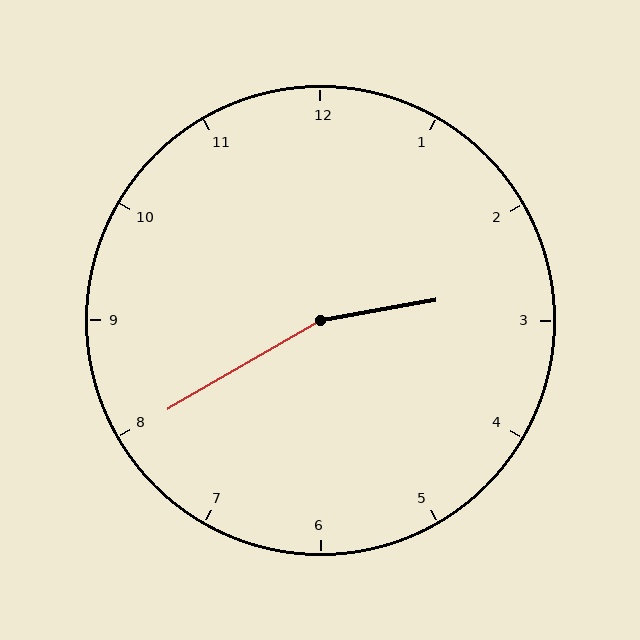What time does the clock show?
2:40.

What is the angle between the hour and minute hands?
Approximately 160 degrees.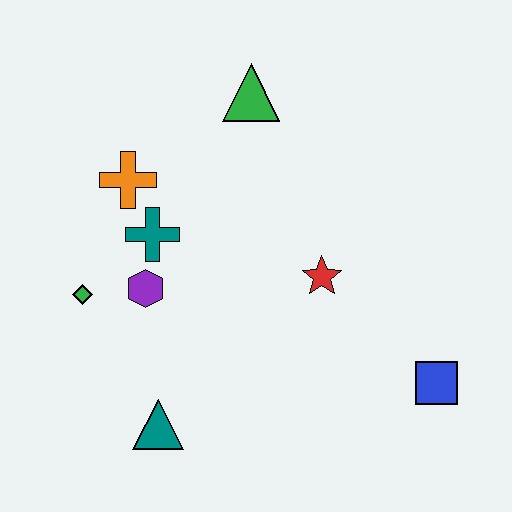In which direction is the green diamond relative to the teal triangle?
The green diamond is above the teal triangle.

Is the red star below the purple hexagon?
No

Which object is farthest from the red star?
The green diamond is farthest from the red star.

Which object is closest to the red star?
The blue square is closest to the red star.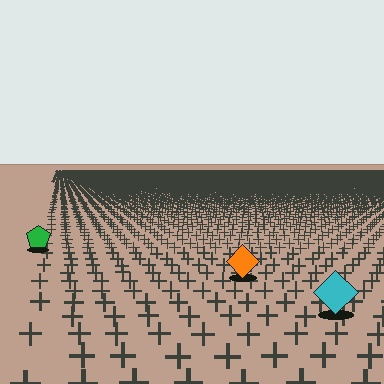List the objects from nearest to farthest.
From nearest to farthest: the cyan diamond, the orange diamond, the green pentagon.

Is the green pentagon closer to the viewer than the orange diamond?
No. The orange diamond is closer — you can tell from the texture gradient: the ground texture is coarser near it.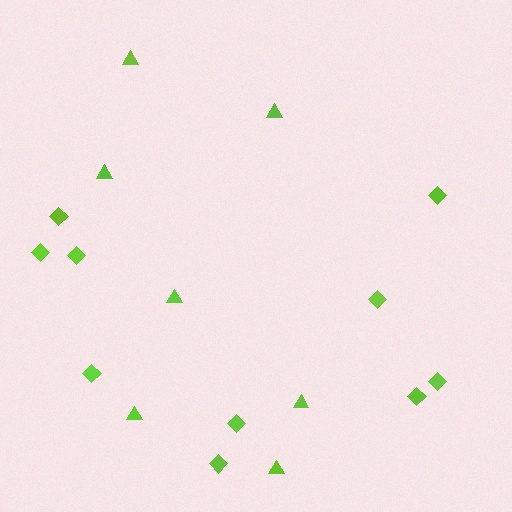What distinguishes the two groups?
There are 2 groups: one group of triangles (7) and one group of diamonds (10).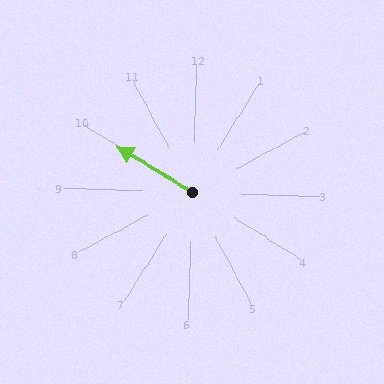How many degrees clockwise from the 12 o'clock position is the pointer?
Approximately 299 degrees.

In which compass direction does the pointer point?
Northwest.